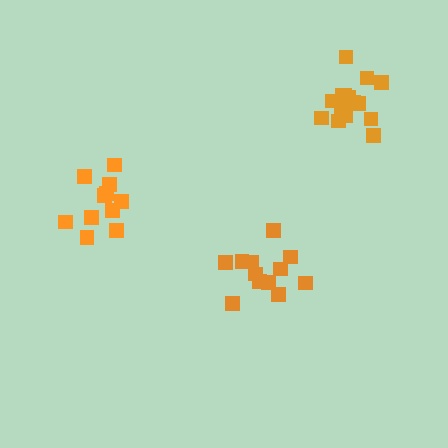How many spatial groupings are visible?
There are 3 spatial groupings.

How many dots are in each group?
Group 1: 12 dots, Group 2: 16 dots, Group 3: 11 dots (39 total).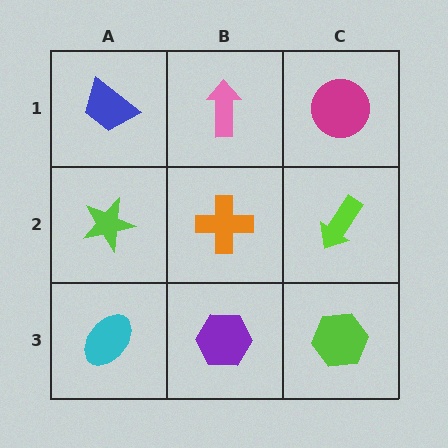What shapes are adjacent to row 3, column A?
A lime star (row 2, column A), a purple hexagon (row 3, column B).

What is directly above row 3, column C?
A lime arrow.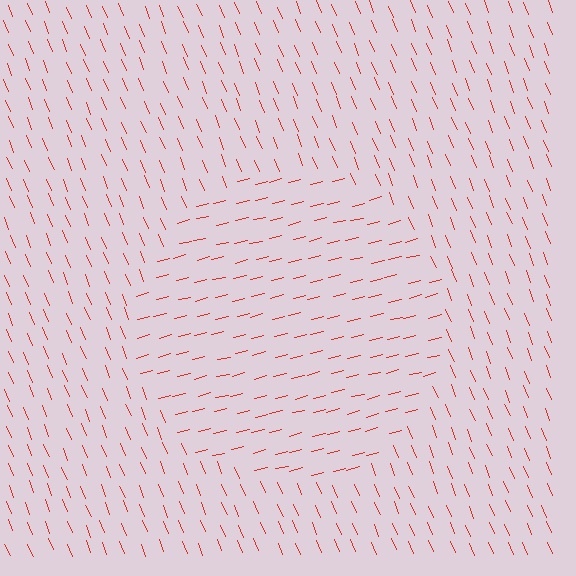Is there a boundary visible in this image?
Yes, there is a texture boundary formed by a change in line orientation.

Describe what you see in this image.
The image is filled with small red line segments. A circle region in the image has lines oriented differently from the surrounding lines, creating a visible texture boundary.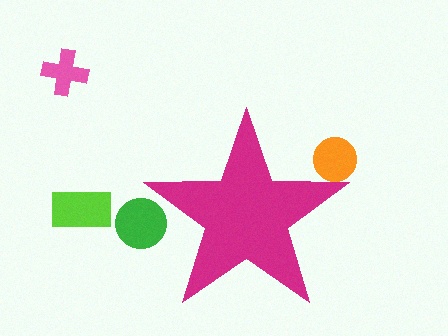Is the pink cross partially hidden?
No, the pink cross is fully visible.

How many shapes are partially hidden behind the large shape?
2 shapes are partially hidden.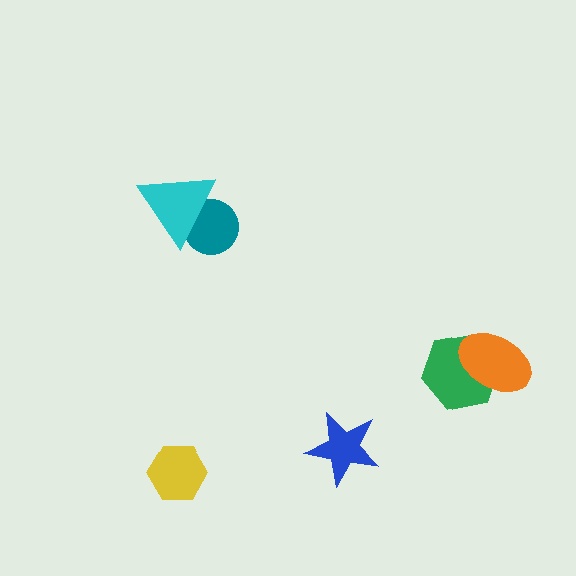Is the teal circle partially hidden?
Yes, it is partially covered by another shape.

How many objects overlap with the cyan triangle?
1 object overlaps with the cyan triangle.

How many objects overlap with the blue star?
0 objects overlap with the blue star.